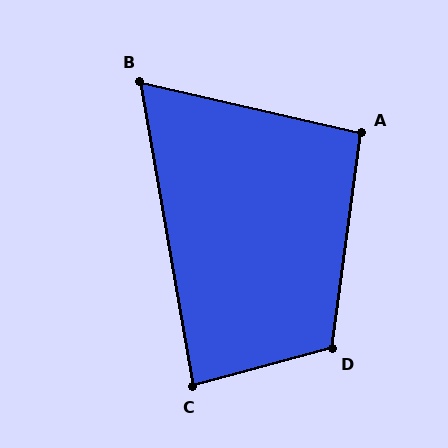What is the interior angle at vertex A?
Approximately 95 degrees (obtuse).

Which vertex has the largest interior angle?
D, at approximately 113 degrees.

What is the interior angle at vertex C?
Approximately 85 degrees (acute).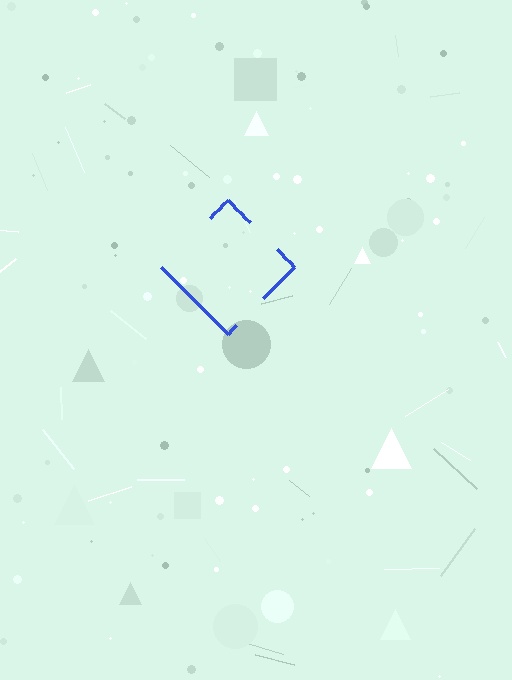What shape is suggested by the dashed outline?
The dashed outline suggests a diamond.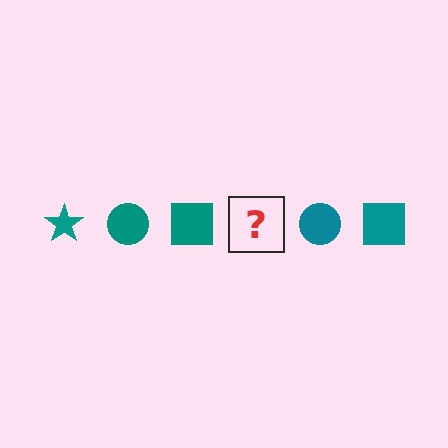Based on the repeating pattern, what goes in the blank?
The blank should be a teal star.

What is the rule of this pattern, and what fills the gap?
The rule is that the pattern cycles through star, circle, square shapes in teal. The gap should be filled with a teal star.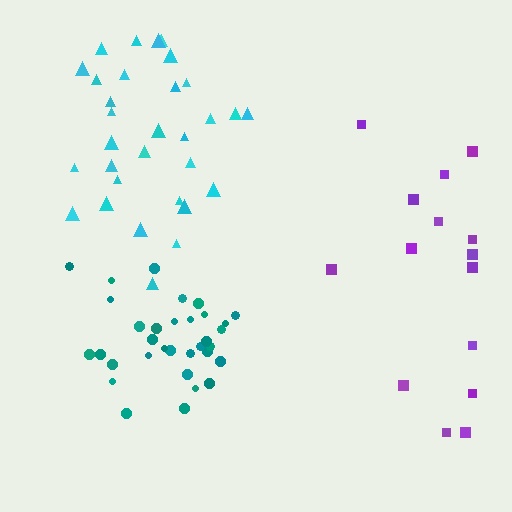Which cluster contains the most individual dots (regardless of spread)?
Teal (33).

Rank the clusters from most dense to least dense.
teal, cyan, purple.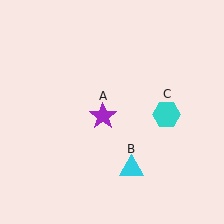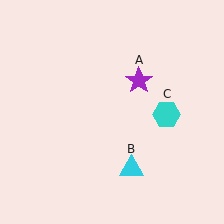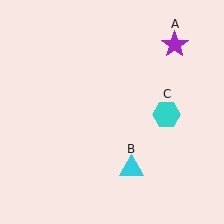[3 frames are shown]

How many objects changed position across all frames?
1 object changed position: purple star (object A).